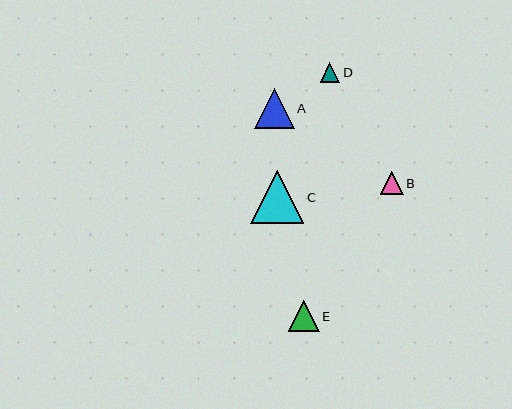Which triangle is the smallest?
Triangle D is the smallest with a size of approximately 19 pixels.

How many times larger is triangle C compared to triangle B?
Triangle C is approximately 2.3 times the size of triangle B.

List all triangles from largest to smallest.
From largest to smallest: C, A, E, B, D.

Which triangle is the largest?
Triangle C is the largest with a size of approximately 53 pixels.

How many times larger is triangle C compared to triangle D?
Triangle C is approximately 2.7 times the size of triangle D.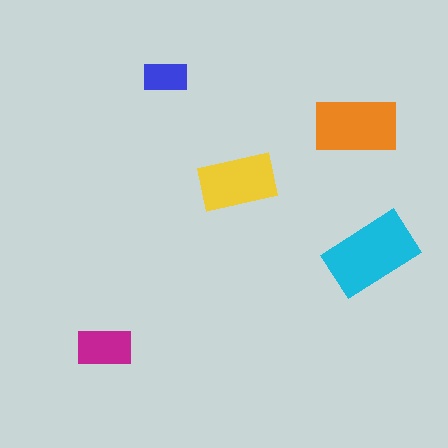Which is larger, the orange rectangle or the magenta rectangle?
The orange one.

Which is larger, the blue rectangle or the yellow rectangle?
The yellow one.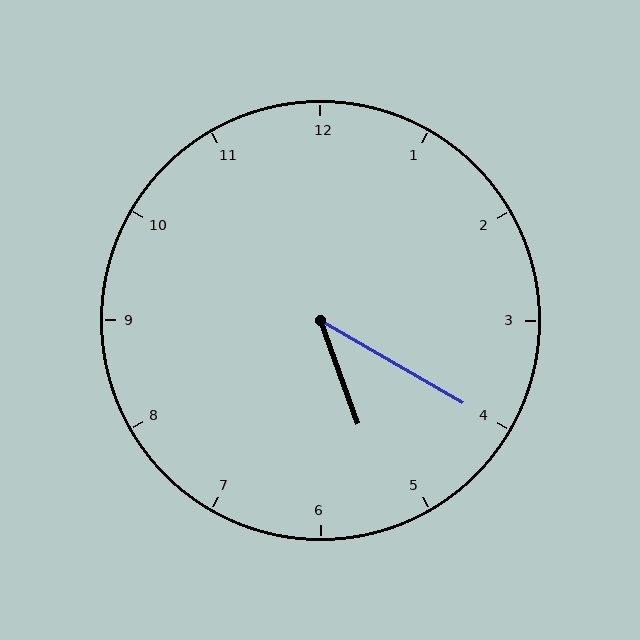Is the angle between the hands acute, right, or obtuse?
It is acute.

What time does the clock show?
5:20.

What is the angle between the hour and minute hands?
Approximately 40 degrees.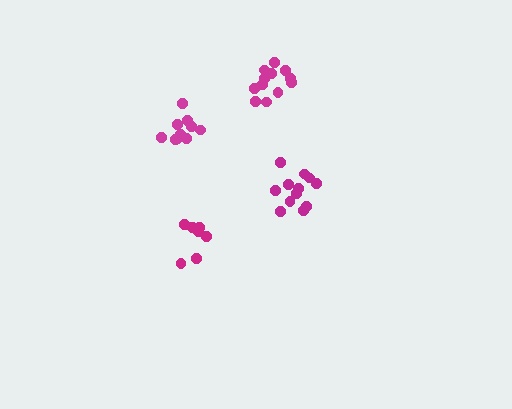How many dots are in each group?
Group 1: 12 dots, Group 2: 12 dots, Group 3: 7 dots, Group 4: 10 dots (41 total).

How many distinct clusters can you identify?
There are 4 distinct clusters.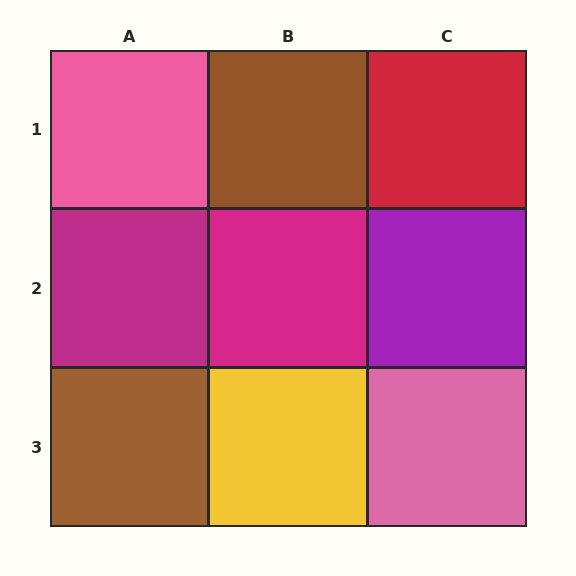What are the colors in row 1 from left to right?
Pink, brown, red.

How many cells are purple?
1 cell is purple.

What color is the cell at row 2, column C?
Purple.